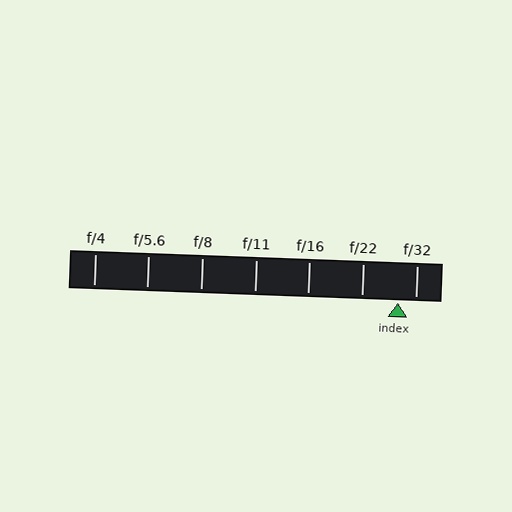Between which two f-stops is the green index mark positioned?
The index mark is between f/22 and f/32.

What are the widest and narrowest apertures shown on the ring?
The widest aperture shown is f/4 and the narrowest is f/32.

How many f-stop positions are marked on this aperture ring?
There are 7 f-stop positions marked.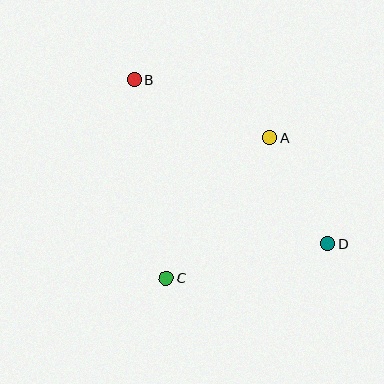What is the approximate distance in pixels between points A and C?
The distance between A and C is approximately 174 pixels.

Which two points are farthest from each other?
Points B and D are farthest from each other.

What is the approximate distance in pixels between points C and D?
The distance between C and D is approximately 165 pixels.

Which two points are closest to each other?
Points A and D are closest to each other.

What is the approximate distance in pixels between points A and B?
The distance between A and B is approximately 148 pixels.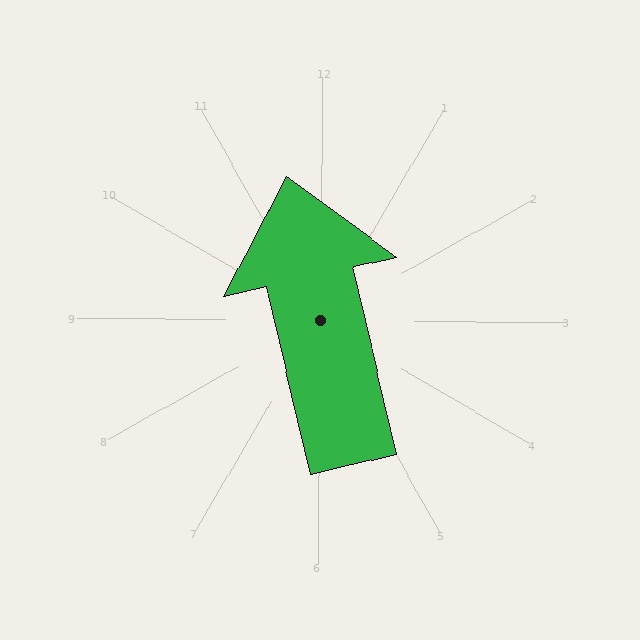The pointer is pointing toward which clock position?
Roughly 12 o'clock.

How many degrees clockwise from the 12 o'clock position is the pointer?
Approximately 346 degrees.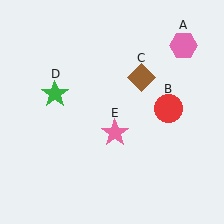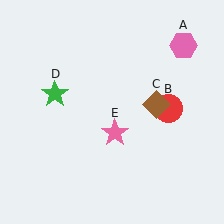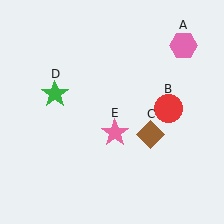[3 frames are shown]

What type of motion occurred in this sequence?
The brown diamond (object C) rotated clockwise around the center of the scene.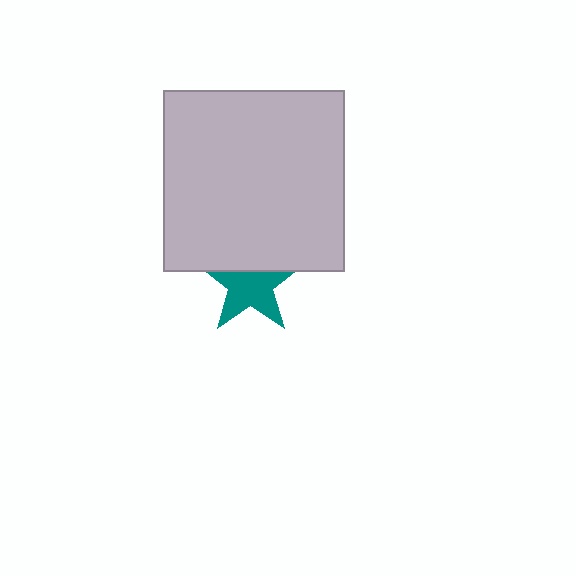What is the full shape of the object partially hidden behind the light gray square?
The partially hidden object is a teal star.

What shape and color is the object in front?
The object in front is a light gray square.